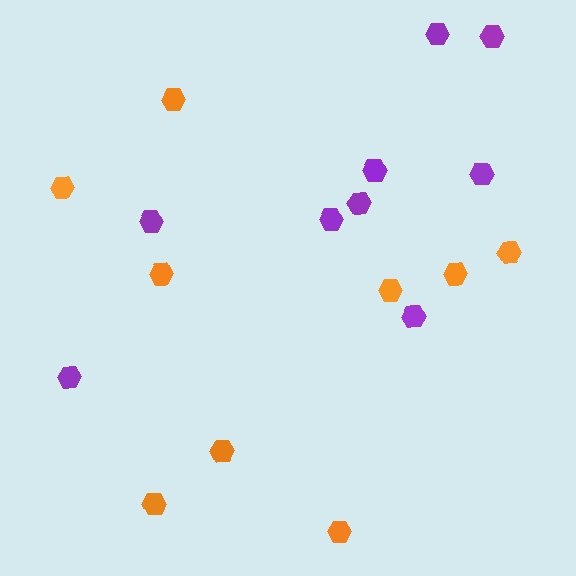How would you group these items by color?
There are 2 groups: one group of orange hexagons (9) and one group of purple hexagons (9).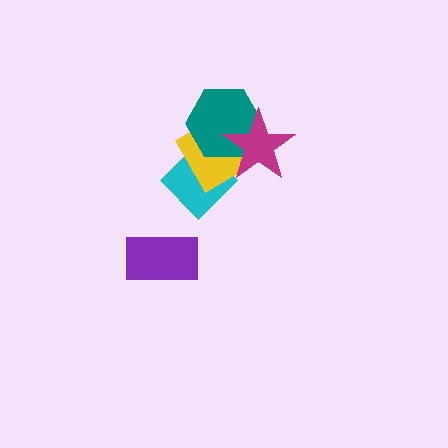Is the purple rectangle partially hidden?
No, no other shape covers it.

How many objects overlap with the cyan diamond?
2 objects overlap with the cyan diamond.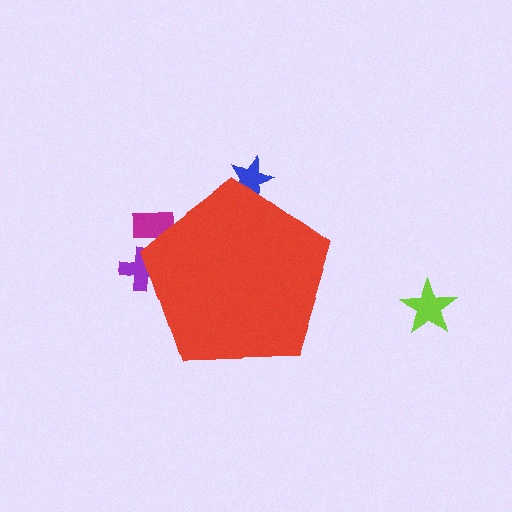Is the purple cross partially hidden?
Yes, the purple cross is partially hidden behind the red pentagon.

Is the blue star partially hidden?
Yes, the blue star is partially hidden behind the red pentagon.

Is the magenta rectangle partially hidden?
Yes, the magenta rectangle is partially hidden behind the red pentagon.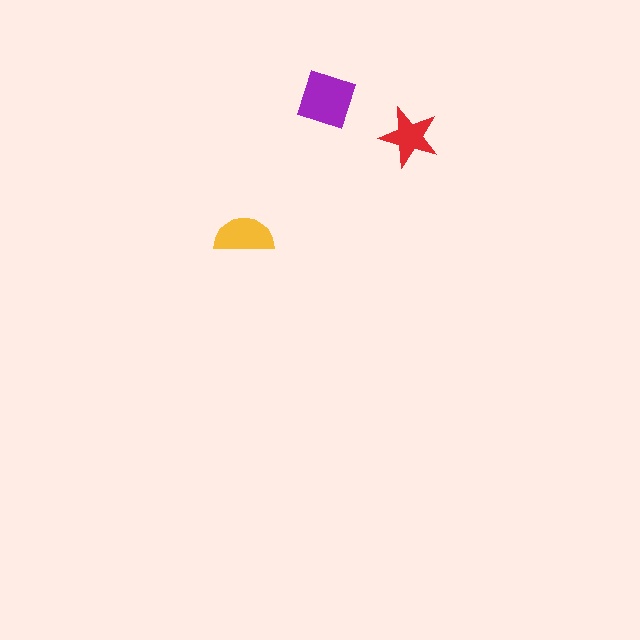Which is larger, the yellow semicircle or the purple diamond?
The purple diamond.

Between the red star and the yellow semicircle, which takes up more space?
The yellow semicircle.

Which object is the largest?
The purple diamond.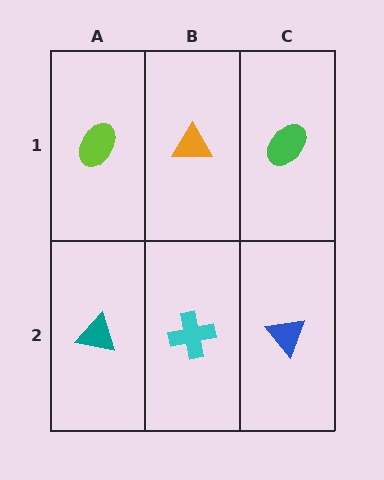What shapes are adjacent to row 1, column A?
A teal triangle (row 2, column A), an orange triangle (row 1, column B).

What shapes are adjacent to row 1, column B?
A cyan cross (row 2, column B), a lime ellipse (row 1, column A), a green ellipse (row 1, column C).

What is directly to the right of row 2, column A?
A cyan cross.